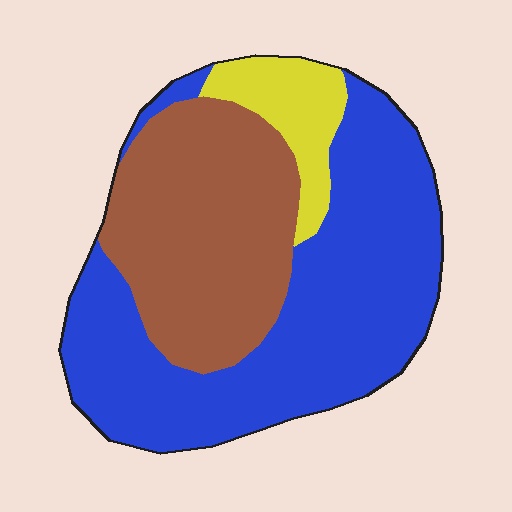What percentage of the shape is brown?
Brown takes up between a third and a half of the shape.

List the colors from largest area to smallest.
From largest to smallest: blue, brown, yellow.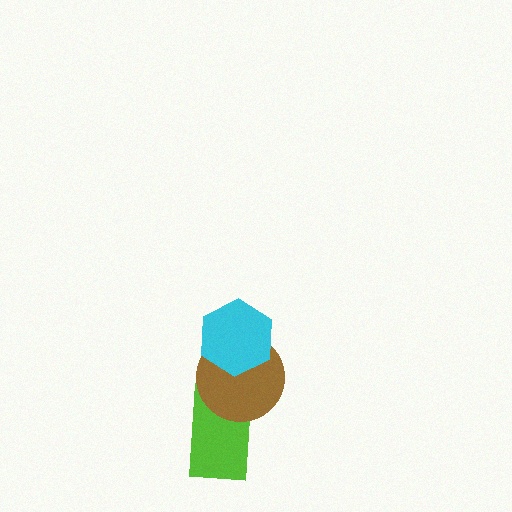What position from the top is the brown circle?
The brown circle is 2nd from the top.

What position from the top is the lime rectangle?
The lime rectangle is 3rd from the top.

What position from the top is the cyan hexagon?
The cyan hexagon is 1st from the top.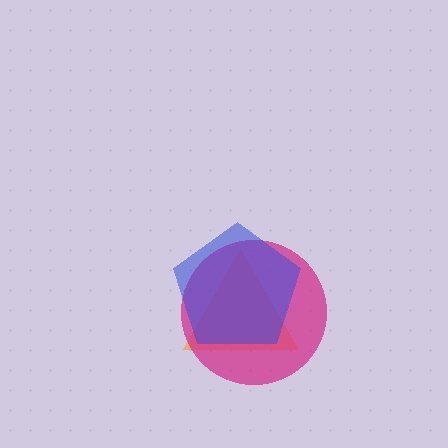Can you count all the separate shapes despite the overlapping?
Yes, there are 3 separate shapes.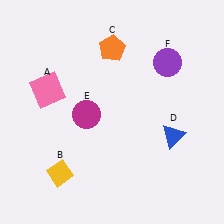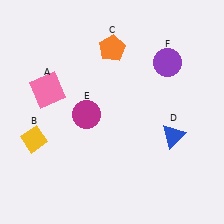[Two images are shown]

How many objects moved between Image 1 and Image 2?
1 object moved between the two images.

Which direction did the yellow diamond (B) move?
The yellow diamond (B) moved up.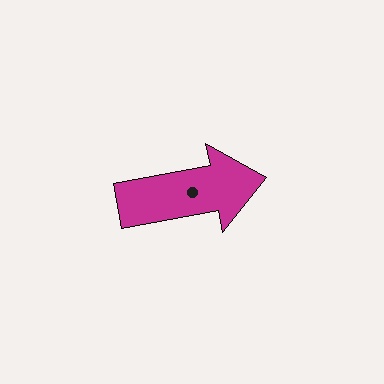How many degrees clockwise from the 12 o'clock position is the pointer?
Approximately 79 degrees.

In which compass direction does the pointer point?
East.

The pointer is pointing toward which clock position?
Roughly 3 o'clock.